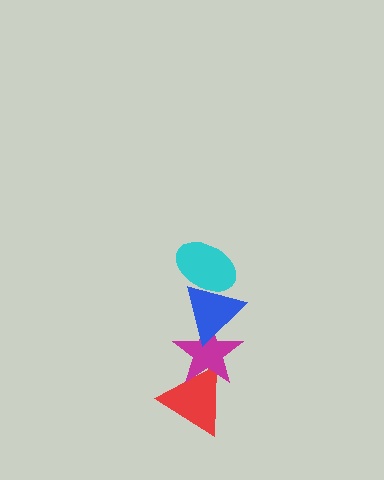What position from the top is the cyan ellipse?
The cyan ellipse is 1st from the top.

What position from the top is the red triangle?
The red triangle is 4th from the top.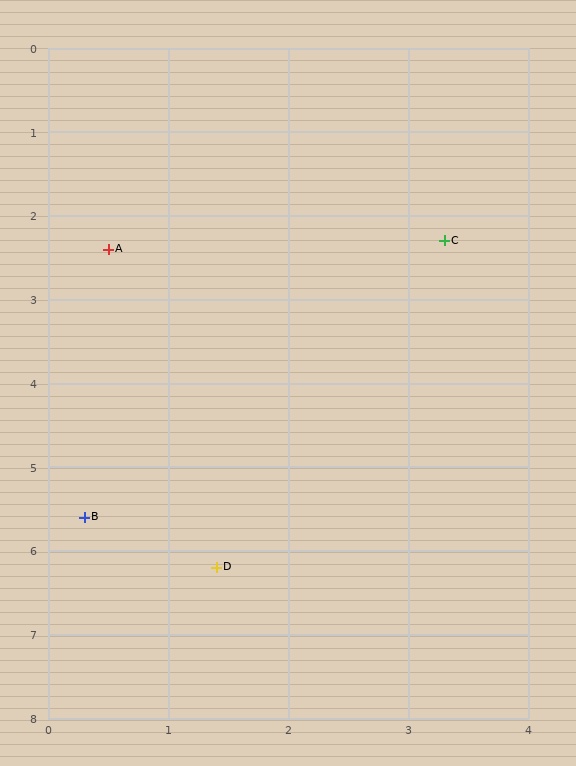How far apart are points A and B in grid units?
Points A and B are about 3.2 grid units apart.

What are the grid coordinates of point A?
Point A is at approximately (0.5, 2.4).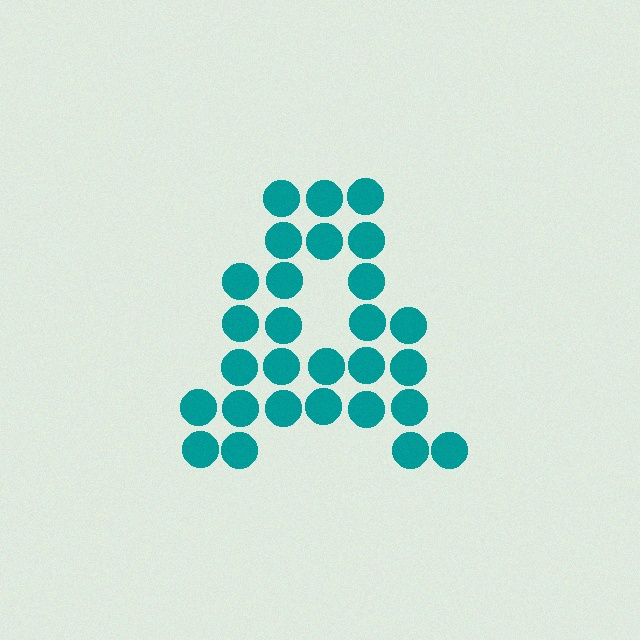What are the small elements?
The small elements are circles.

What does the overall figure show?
The overall figure shows the letter A.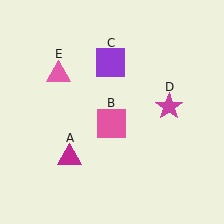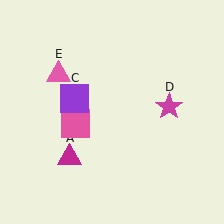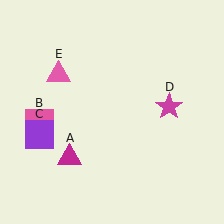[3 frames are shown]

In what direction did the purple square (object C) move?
The purple square (object C) moved down and to the left.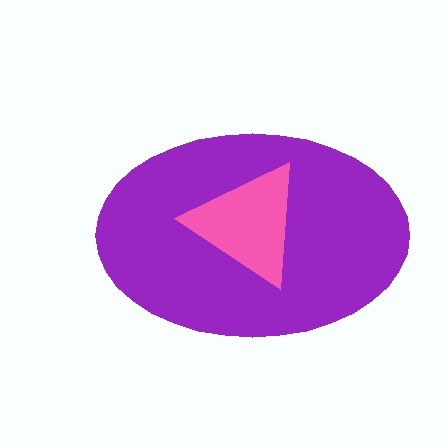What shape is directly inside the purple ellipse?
The pink triangle.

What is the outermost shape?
The purple ellipse.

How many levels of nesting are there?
2.